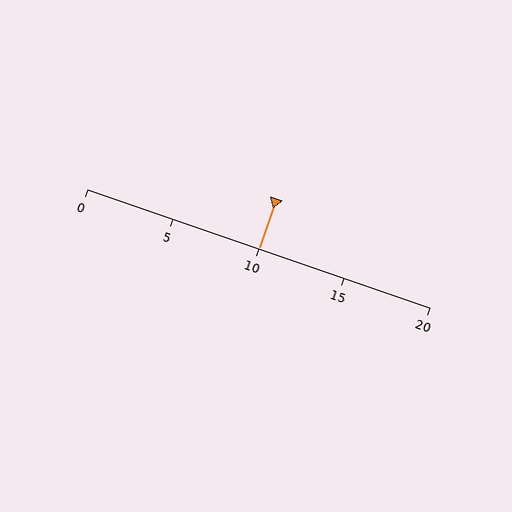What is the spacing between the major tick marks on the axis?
The major ticks are spaced 5 apart.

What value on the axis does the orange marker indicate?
The marker indicates approximately 10.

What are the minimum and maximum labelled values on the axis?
The axis runs from 0 to 20.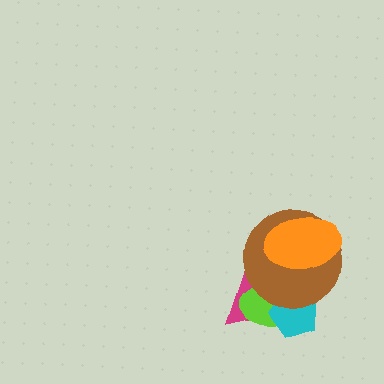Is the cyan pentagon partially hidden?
Yes, it is partially covered by another shape.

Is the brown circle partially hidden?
Yes, it is partially covered by another shape.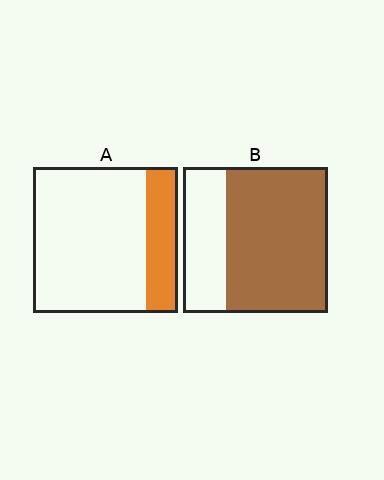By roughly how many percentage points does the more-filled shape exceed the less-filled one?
By roughly 50 percentage points (B over A).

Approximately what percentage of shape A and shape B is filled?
A is approximately 20% and B is approximately 70%.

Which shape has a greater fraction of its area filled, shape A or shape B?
Shape B.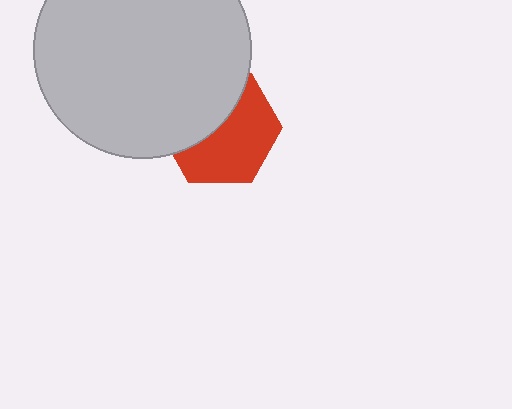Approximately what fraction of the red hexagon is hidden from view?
Roughly 43% of the red hexagon is hidden behind the light gray circle.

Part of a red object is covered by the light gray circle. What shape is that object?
It is a hexagon.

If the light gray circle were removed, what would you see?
You would see the complete red hexagon.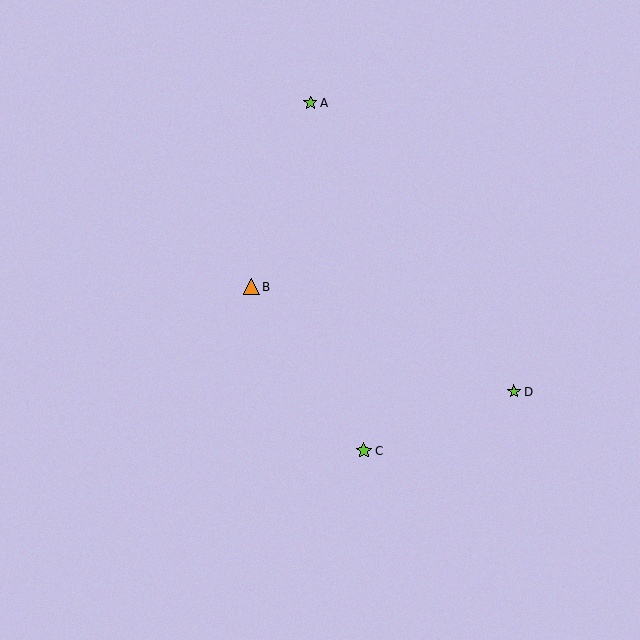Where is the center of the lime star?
The center of the lime star is at (310, 103).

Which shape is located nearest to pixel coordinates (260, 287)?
The orange triangle (labeled B) at (251, 287) is nearest to that location.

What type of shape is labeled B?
Shape B is an orange triangle.